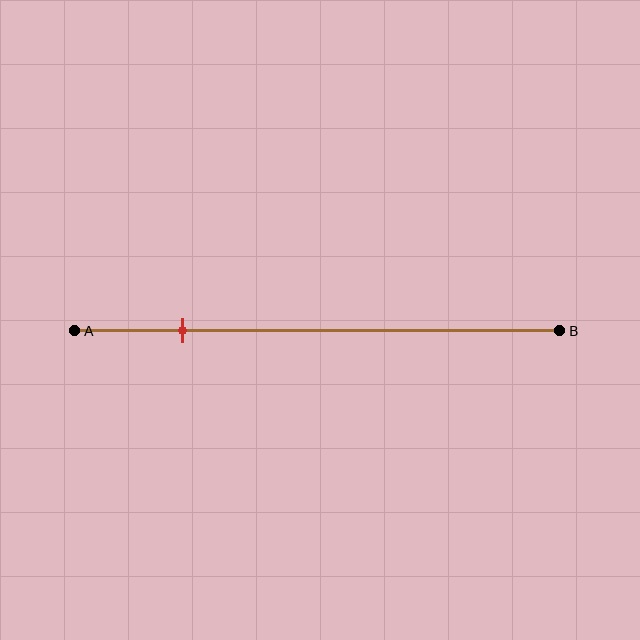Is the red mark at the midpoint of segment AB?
No, the mark is at about 20% from A, not at the 50% midpoint.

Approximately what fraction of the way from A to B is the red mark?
The red mark is approximately 20% of the way from A to B.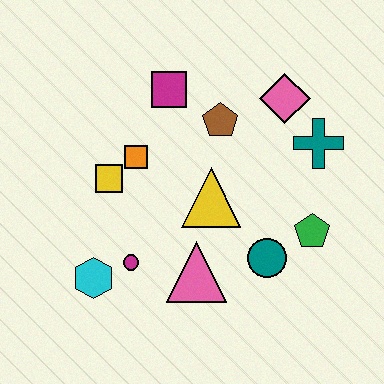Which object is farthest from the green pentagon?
The cyan hexagon is farthest from the green pentagon.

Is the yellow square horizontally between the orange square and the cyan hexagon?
Yes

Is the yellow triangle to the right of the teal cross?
No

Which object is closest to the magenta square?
The brown pentagon is closest to the magenta square.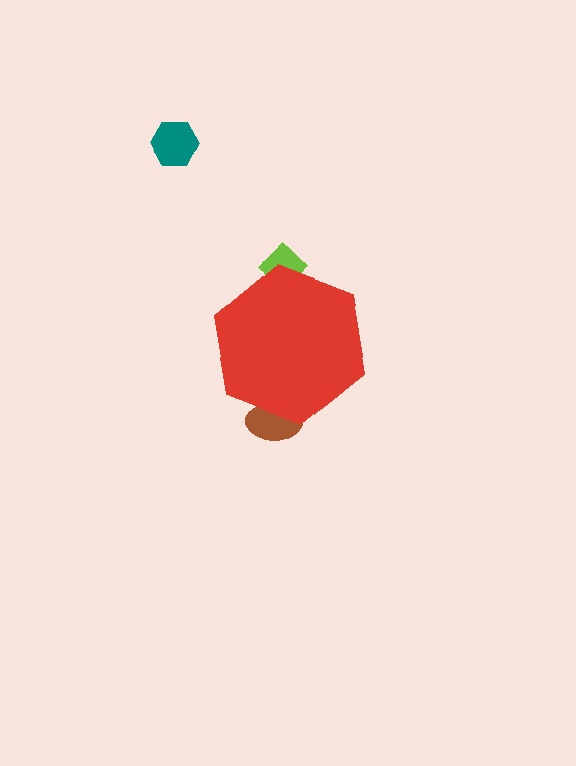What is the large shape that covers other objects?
A red hexagon.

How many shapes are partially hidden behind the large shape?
2 shapes are partially hidden.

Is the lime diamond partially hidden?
Yes, the lime diamond is partially hidden behind the red hexagon.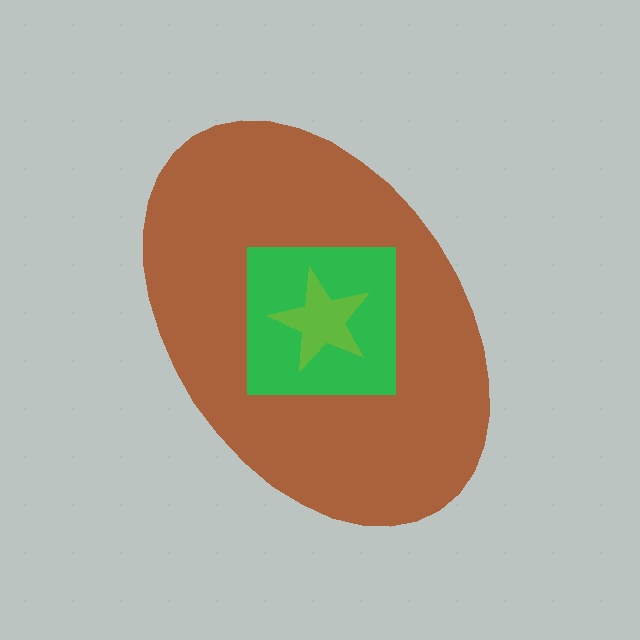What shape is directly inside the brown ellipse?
The green square.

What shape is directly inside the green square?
The lime star.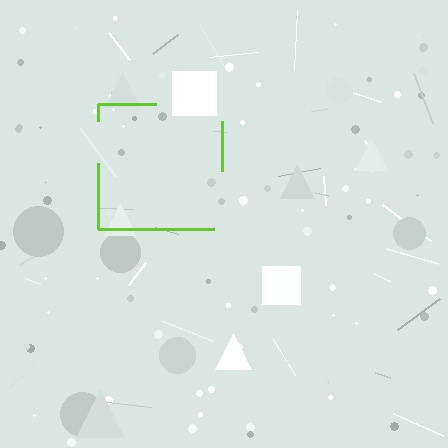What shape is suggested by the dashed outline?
The dashed outline suggests a square.